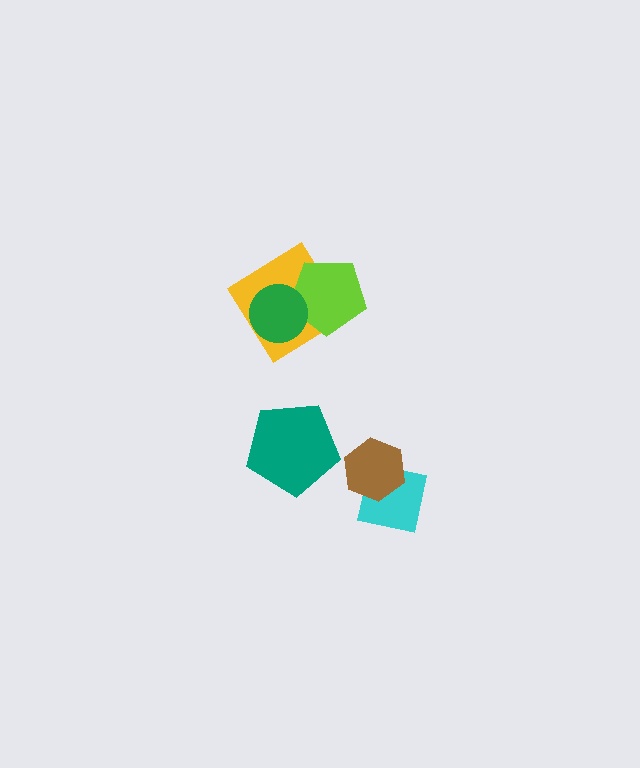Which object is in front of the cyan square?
The brown hexagon is in front of the cyan square.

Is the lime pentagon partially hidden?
Yes, it is partially covered by another shape.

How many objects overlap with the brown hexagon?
1 object overlaps with the brown hexagon.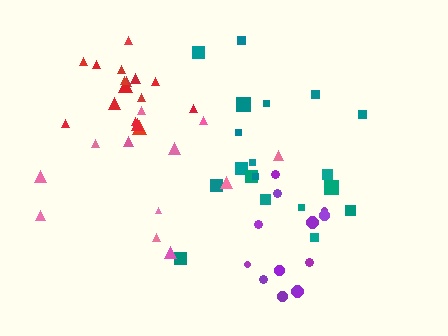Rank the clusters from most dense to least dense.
red, purple, teal, pink.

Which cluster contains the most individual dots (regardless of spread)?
Teal (19).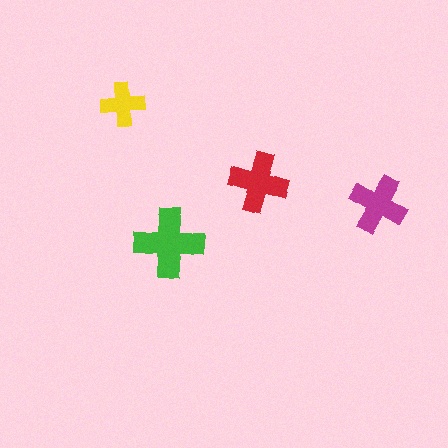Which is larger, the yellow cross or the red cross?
The red one.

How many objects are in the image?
There are 4 objects in the image.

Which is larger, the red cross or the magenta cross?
The red one.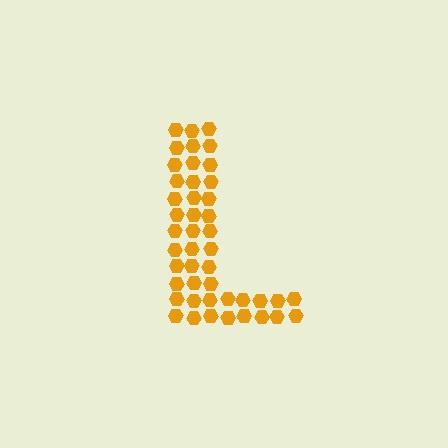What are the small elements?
The small elements are hexagons.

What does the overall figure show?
The overall figure shows the letter L.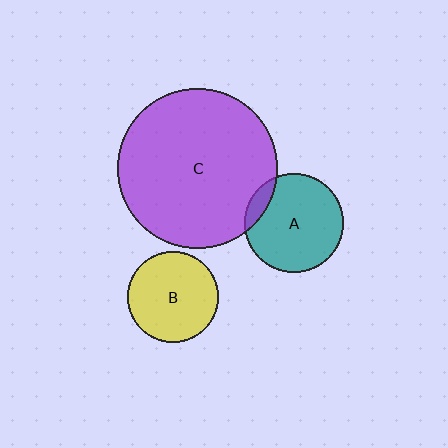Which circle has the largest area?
Circle C (purple).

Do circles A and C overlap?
Yes.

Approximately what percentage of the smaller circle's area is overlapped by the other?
Approximately 10%.